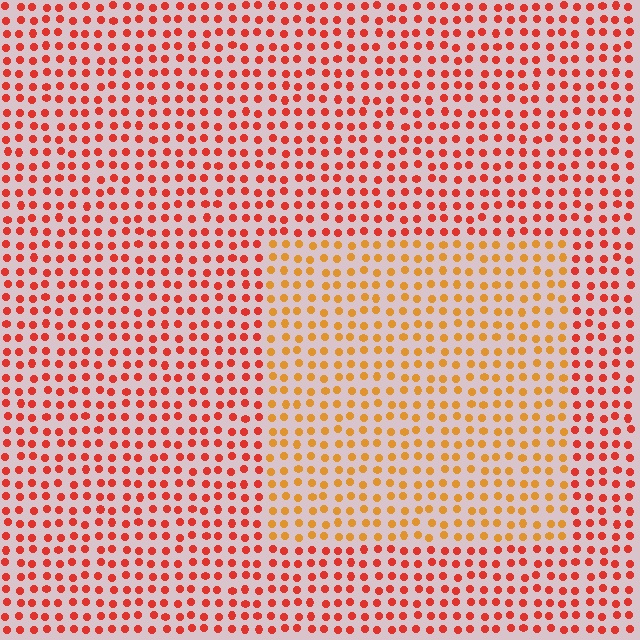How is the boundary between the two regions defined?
The boundary is defined purely by a slight shift in hue (about 33 degrees). Spacing, size, and orientation are identical on both sides.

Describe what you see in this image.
The image is filled with small red elements in a uniform arrangement. A rectangle-shaped region is visible where the elements are tinted to a slightly different hue, forming a subtle color boundary.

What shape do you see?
I see a rectangle.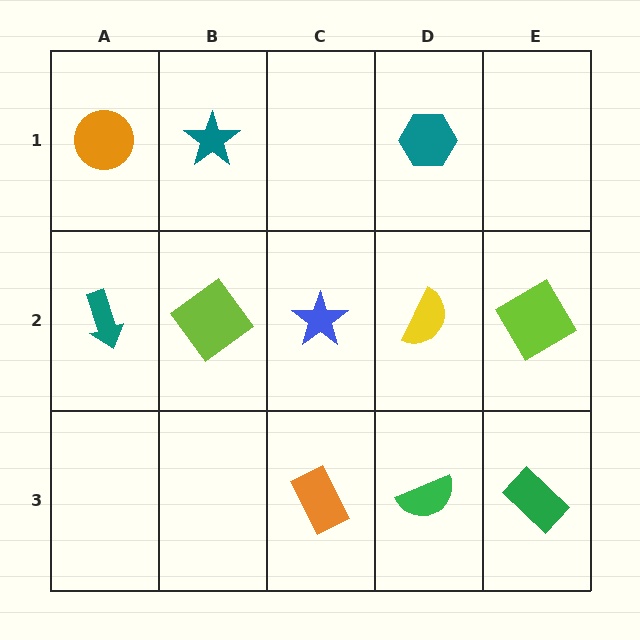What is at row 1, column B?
A teal star.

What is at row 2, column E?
A lime diamond.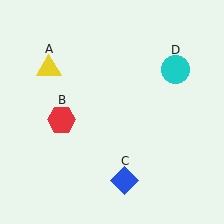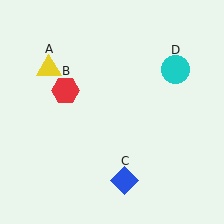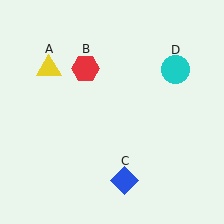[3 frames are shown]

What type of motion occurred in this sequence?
The red hexagon (object B) rotated clockwise around the center of the scene.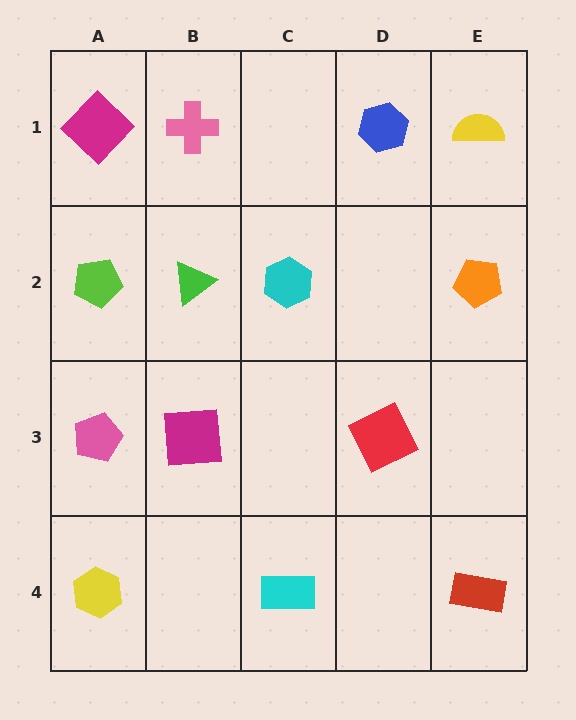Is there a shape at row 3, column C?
No, that cell is empty.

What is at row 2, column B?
A green triangle.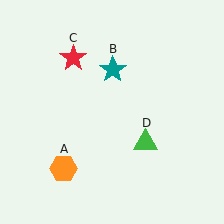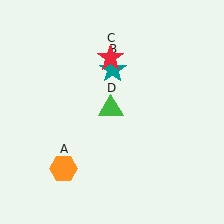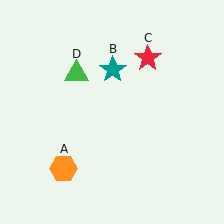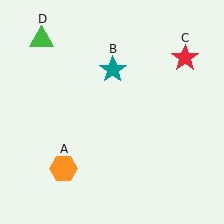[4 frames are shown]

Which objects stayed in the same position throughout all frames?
Orange hexagon (object A) and teal star (object B) remained stationary.